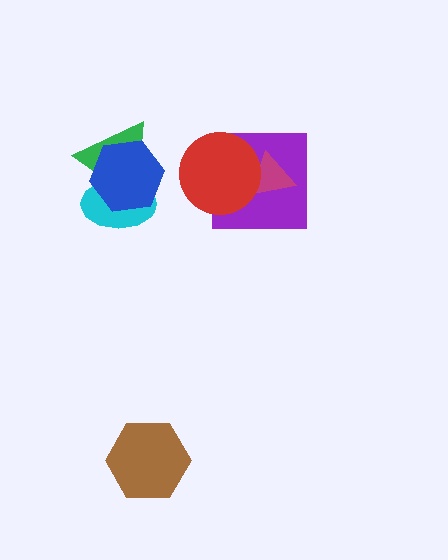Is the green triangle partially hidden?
Yes, it is partially covered by another shape.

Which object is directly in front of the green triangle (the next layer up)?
The cyan ellipse is directly in front of the green triangle.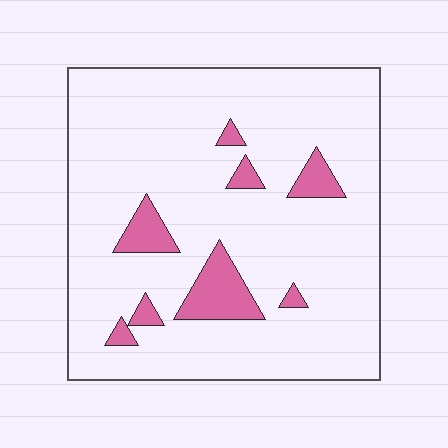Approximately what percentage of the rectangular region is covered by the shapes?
Approximately 10%.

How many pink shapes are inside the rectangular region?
8.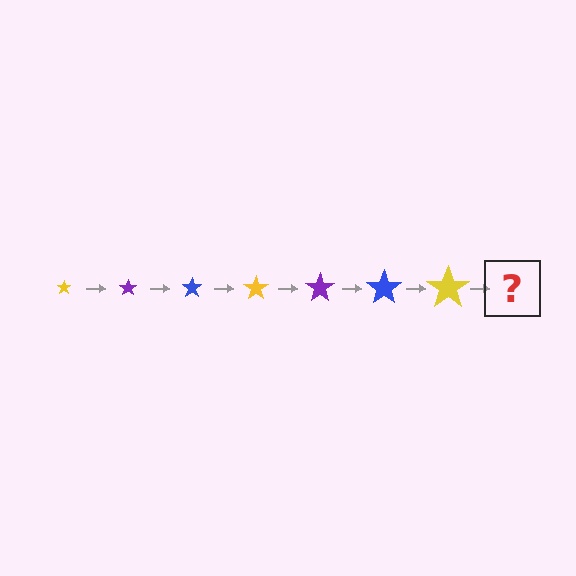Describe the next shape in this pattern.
It should be a purple star, larger than the previous one.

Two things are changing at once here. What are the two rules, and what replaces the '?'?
The two rules are that the star grows larger each step and the color cycles through yellow, purple, and blue. The '?' should be a purple star, larger than the previous one.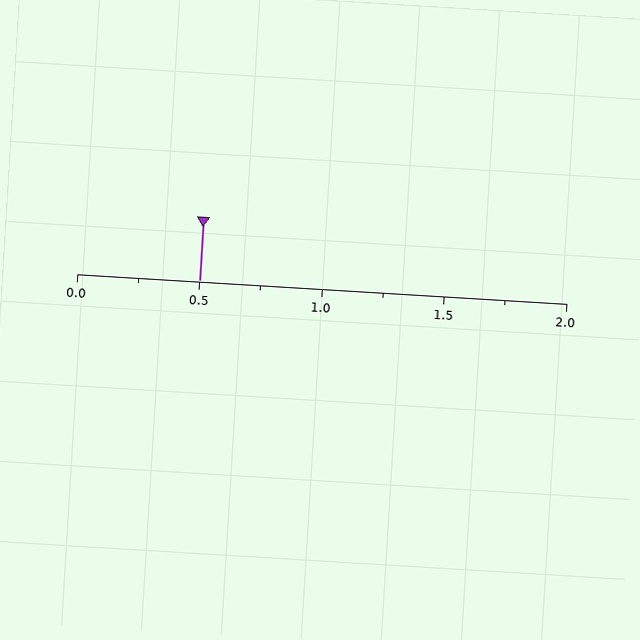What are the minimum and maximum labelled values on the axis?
The axis runs from 0.0 to 2.0.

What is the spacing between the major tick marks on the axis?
The major ticks are spaced 0.5 apart.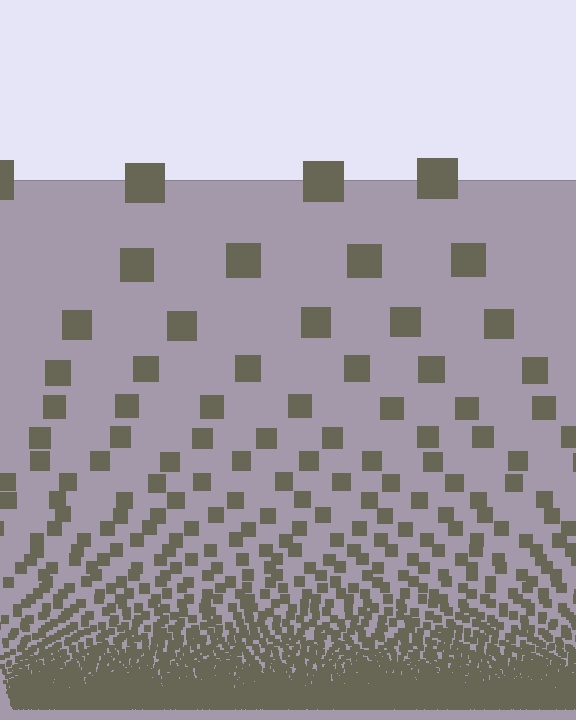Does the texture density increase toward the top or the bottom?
Density increases toward the bottom.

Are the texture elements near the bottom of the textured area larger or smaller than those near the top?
Smaller. The gradient is inverted — elements near the bottom are smaller and denser.